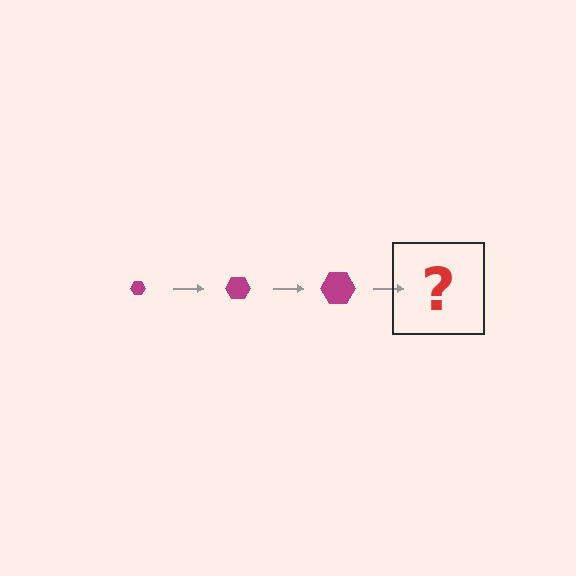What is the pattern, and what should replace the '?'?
The pattern is that the hexagon gets progressively larger each step. The '?' should be a magenta hexagon, larger than the previous one.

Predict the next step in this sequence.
The next step is a magenta hexagon, larger than the previous one.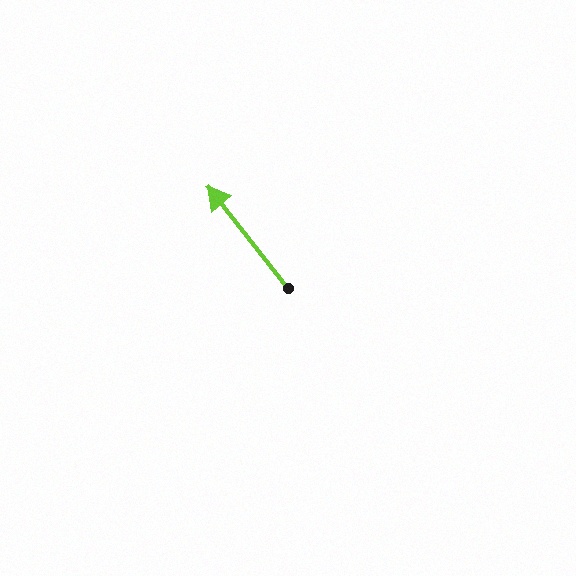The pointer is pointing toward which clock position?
Roughly 11 o'clock.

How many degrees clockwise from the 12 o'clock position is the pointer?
Approximately 322 degrees.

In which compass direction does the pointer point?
Northwest.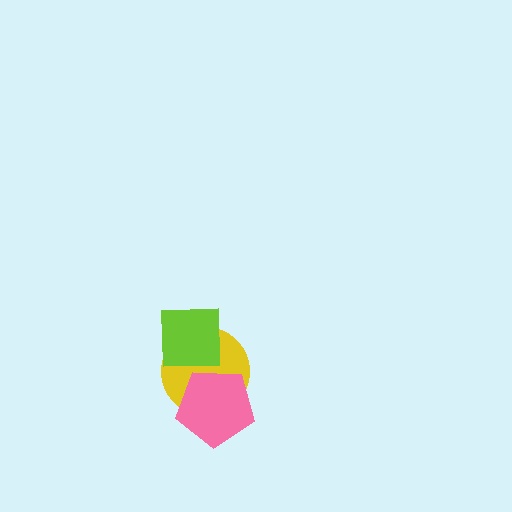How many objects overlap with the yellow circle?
2 objects overlap with the yellow circle.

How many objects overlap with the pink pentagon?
1 object overlaps with the pink pentagon.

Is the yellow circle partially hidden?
Yes, it is partially covered by another shape.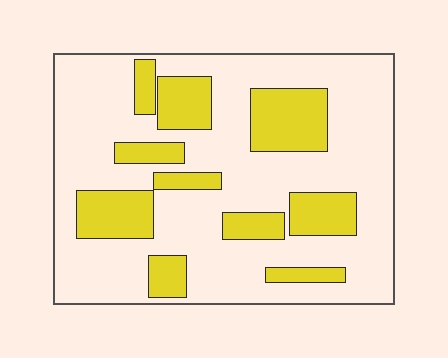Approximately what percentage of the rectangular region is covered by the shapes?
Approximately 25%.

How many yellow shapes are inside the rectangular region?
10.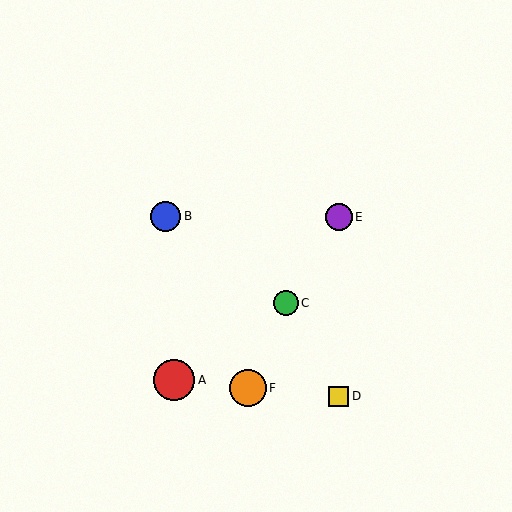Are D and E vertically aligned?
Yes, both are at x≈339.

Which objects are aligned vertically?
Objects D, E are aligned vertically.